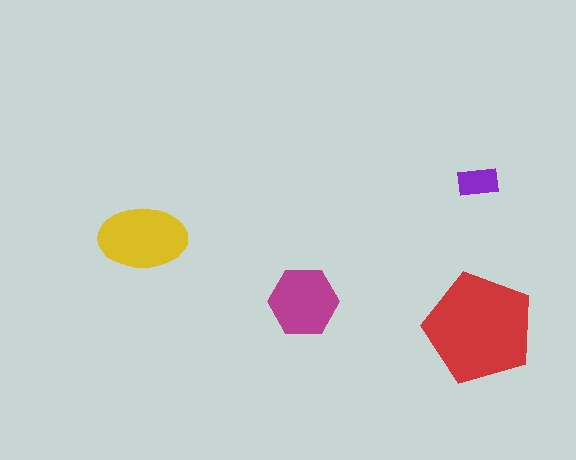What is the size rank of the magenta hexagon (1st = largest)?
3rd.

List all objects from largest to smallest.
The red pentagon, the yellow ellipse, the magenta hexagon, the purple rectangle.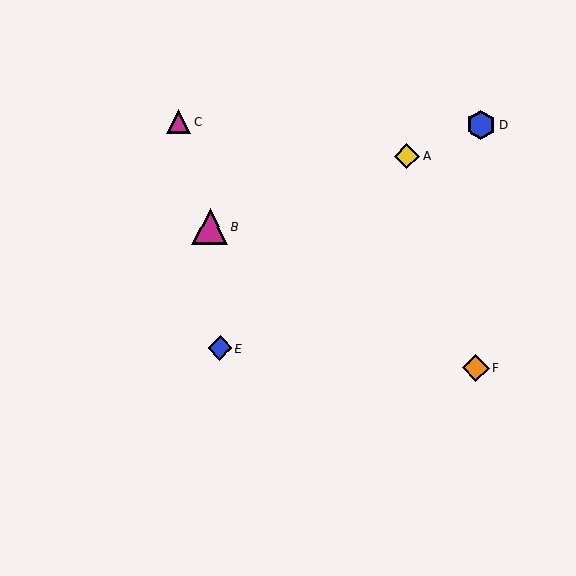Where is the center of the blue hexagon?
The center of the blue hexagon is at (481, 124).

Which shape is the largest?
The magenta triangle (labeled B) is the largest.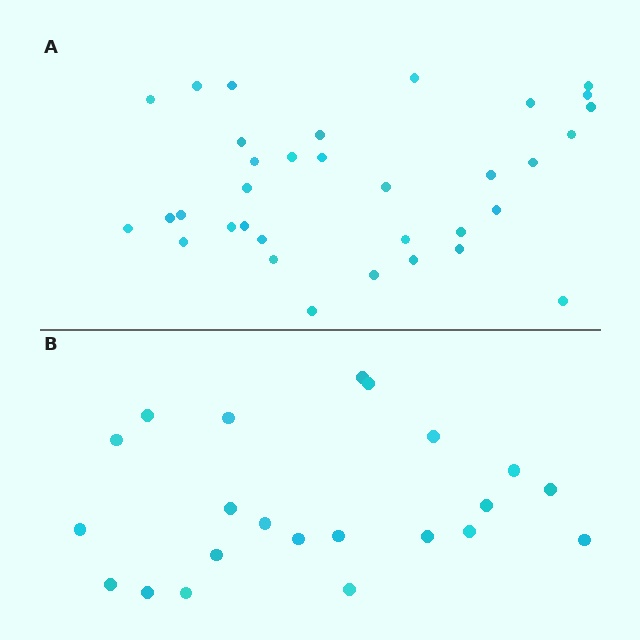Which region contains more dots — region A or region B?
Region A (the top region) has more dots.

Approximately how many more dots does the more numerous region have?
Region A has roughly 12 or so more dots than region B.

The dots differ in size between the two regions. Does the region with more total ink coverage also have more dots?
No. Region B has more total ink coverage because its dots are larger, but region A actually contains more individual dots. Total area can be misleading — the number of items is what matters here.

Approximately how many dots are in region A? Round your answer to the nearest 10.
About 30 dots. (The exact count is 34, which rounds to 30.)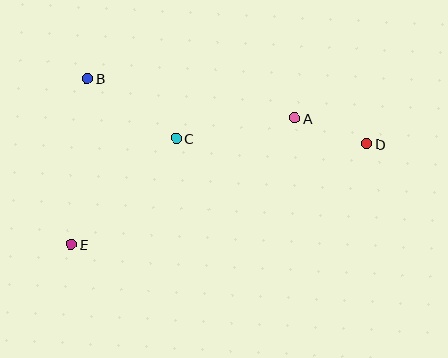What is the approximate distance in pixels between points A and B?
The distance between A and B is approximately 211 pixels.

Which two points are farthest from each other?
Points D and E are farthest from each other.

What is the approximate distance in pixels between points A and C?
The distance between A and C is approximately 120 pixels.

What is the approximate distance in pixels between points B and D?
The distance between B and D is approximately 287 pixels.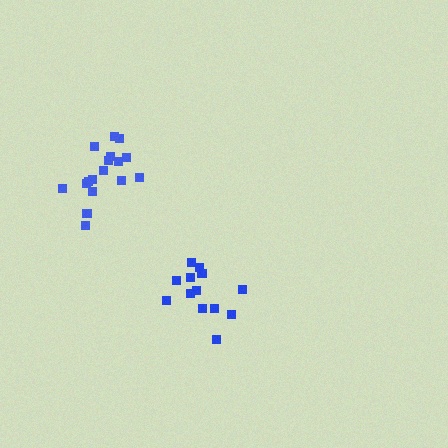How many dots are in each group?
Group 1: 13 dots, Group 2: 17 dots (30 total).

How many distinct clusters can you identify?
There are 2 distinct clusters.